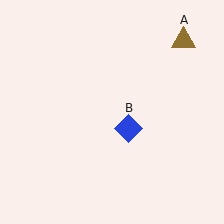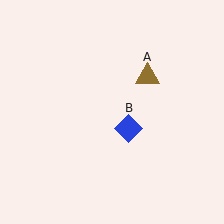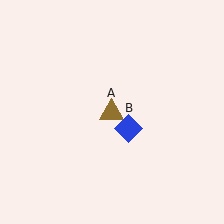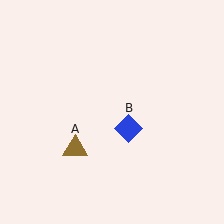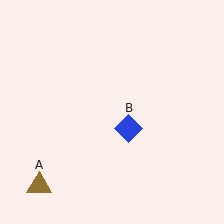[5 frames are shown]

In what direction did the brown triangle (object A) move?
The brown triangle (object A) moved down and to the left.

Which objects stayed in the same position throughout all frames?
Blue diamond (object B) remained stationary.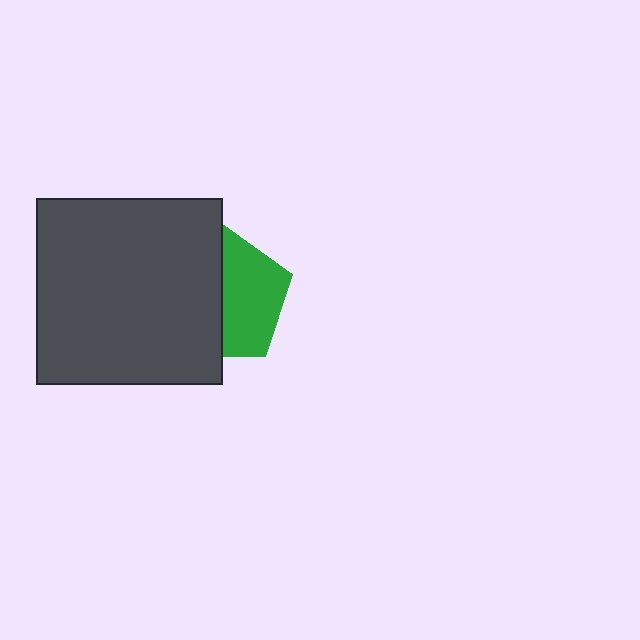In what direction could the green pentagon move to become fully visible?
The green pentagon could move right. That would shift it out from behind the dark gray square entirely.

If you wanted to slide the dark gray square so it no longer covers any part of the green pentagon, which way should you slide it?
Slide it left — that is the most direct way to separate the two shapes.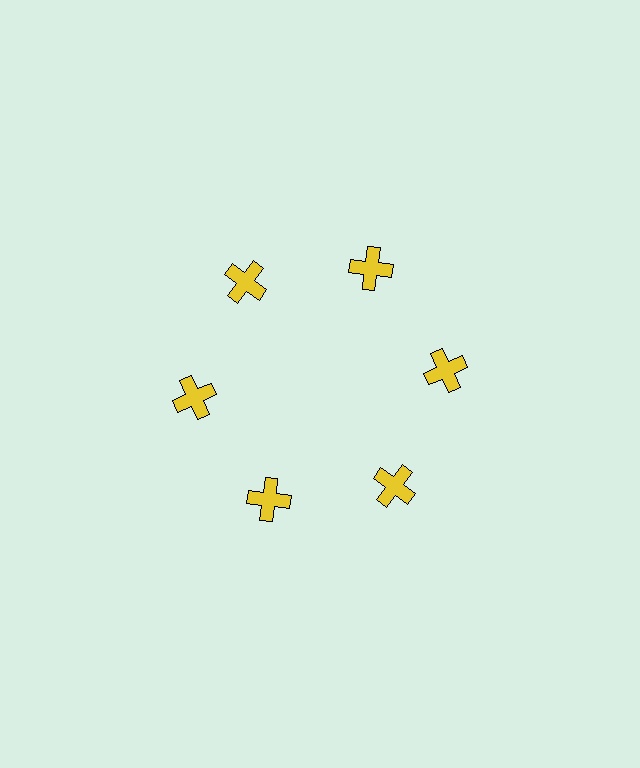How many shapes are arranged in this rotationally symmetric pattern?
There are 6 shapes, arranged in 6 groups of 1.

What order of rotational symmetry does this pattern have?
This pattern has 6-fold rotational symmetry.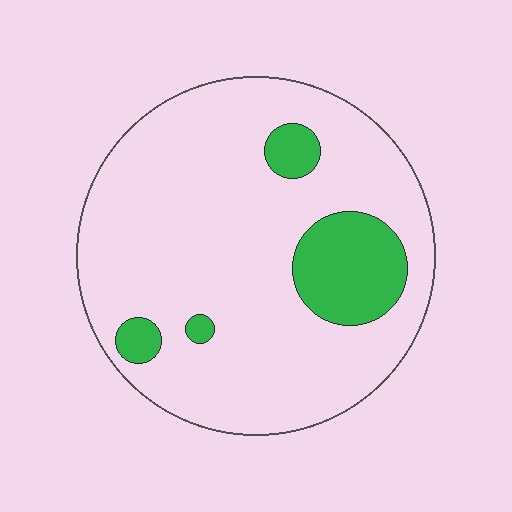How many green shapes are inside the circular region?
4.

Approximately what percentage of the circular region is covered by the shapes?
Approximately 15%.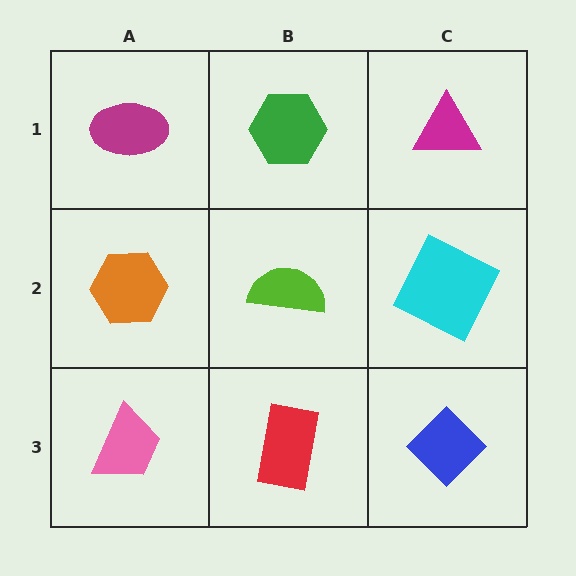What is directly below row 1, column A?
An orange hexagon.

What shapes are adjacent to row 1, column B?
A lime semicircle (row 2, column B), a magenta ellipse (row 1, column A), a magenta triangle (row 1, column C).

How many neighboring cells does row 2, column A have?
3.